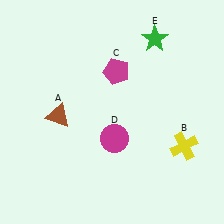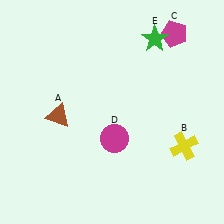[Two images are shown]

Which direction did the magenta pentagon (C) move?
The magenta pentagon (C) moved right.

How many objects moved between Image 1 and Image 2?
1 object moved between the two images.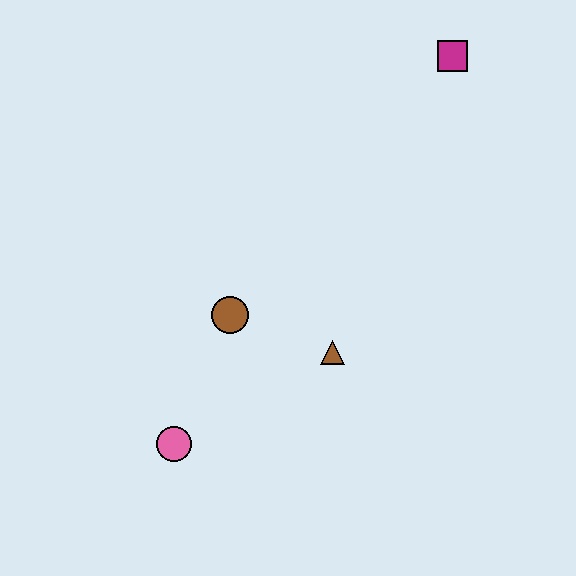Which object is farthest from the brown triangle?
The magenta square is farthest from the brown triangle.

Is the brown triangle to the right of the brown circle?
Yes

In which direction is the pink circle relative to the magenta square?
The pink circle is below the magenta square.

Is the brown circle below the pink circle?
No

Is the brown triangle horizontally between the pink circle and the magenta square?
Yes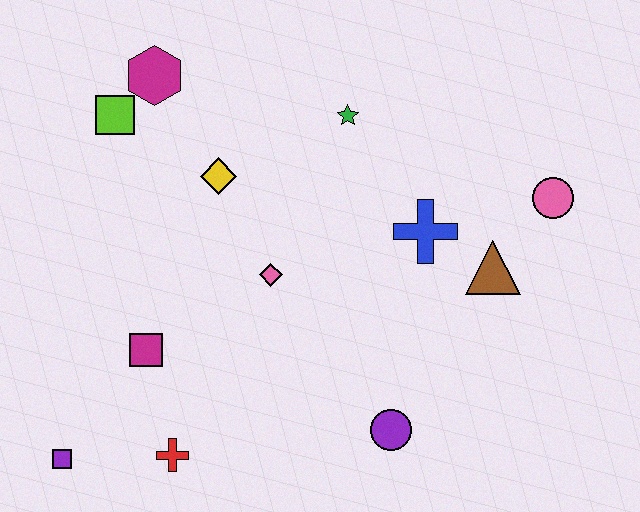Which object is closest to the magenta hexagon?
The lime square is closest to the magenta hexagon.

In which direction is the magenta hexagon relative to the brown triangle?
The magenta hexagon is to the left of the brown triangle.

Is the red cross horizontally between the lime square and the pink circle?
Yes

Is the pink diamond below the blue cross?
Yes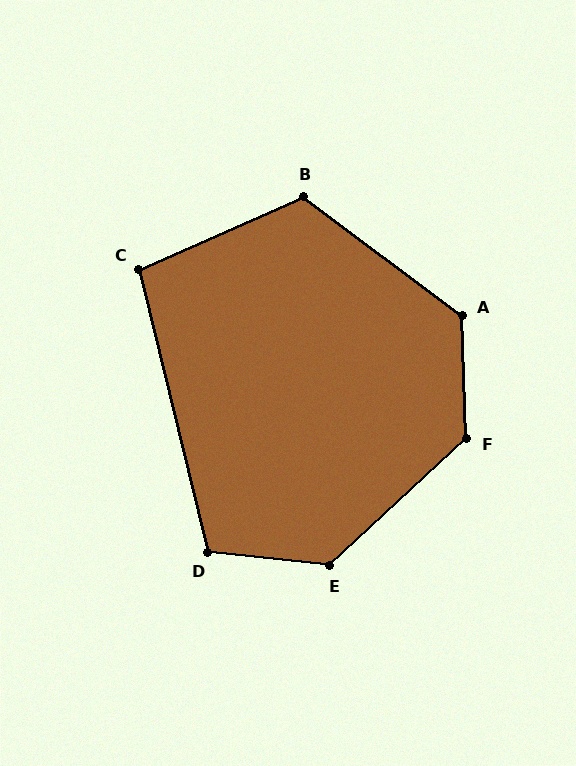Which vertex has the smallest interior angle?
C, at approximately 100 degrees.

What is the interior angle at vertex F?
Approximately 131 degrees (obtuse).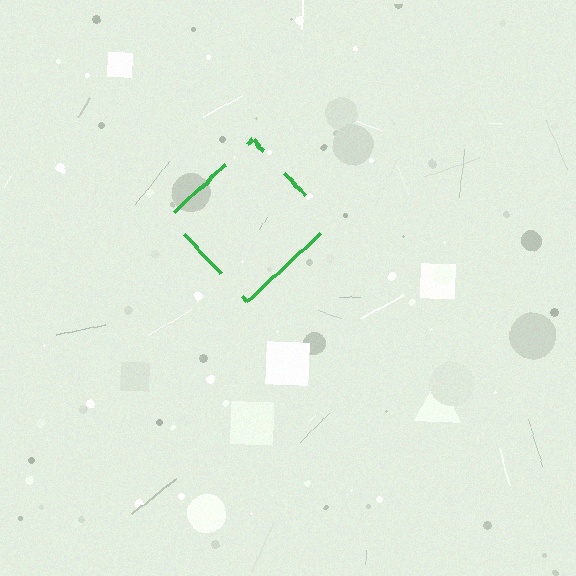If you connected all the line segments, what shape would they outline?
They would outline a diamond.